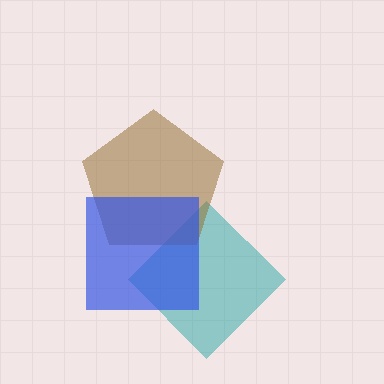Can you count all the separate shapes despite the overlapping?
Yes, there are 3 separate shapes.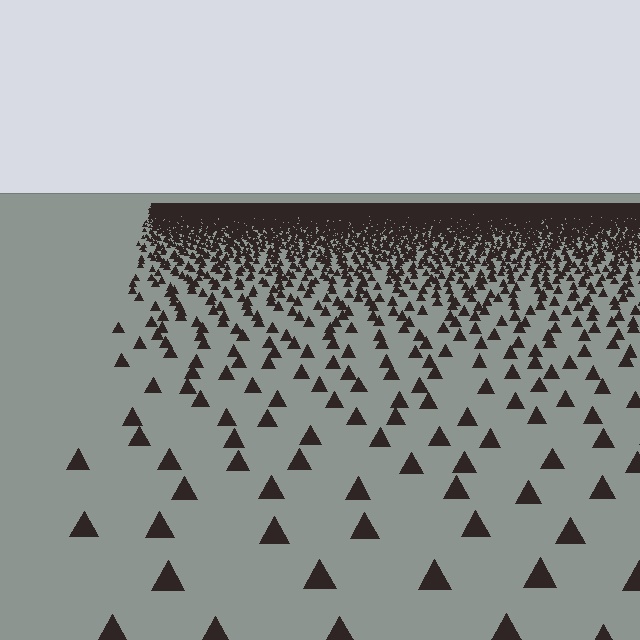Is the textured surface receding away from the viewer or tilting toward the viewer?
The surface is receding away from the viewer. Texture elements get smaller and denser toward the top.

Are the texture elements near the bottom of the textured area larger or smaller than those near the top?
Larger. Near the bottom, elements are closer to the viewer and appear at a bigger on-screen size.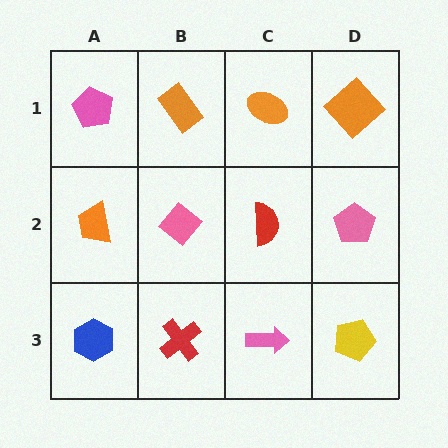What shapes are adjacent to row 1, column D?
A pink pentagon (row 2, column D), an orange ellipse (row 1, column C).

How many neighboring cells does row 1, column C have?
3.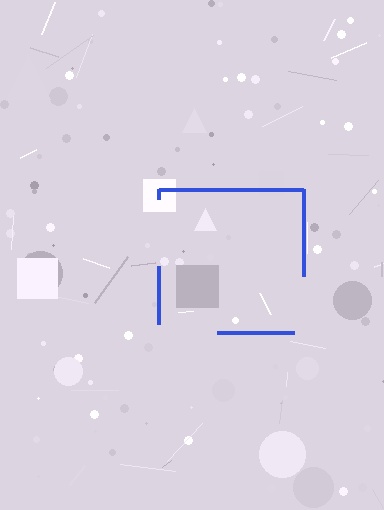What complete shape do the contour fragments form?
The contour fragments form a square.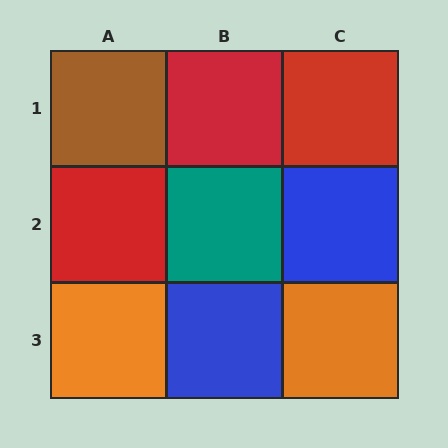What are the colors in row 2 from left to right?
Red, teal, blue.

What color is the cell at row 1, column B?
Red.